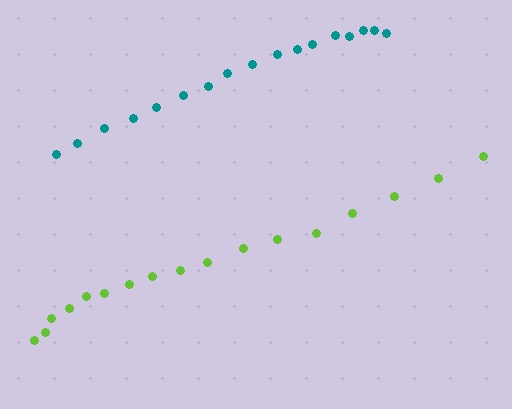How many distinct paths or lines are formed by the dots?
There are 2 distinct paths.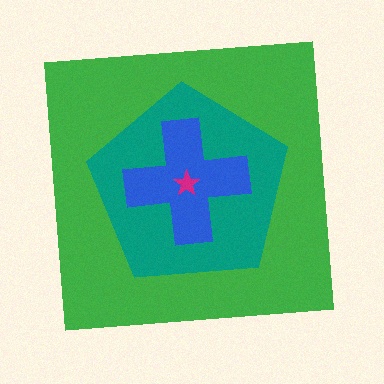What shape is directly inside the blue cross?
The magenta star.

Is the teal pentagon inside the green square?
Yes.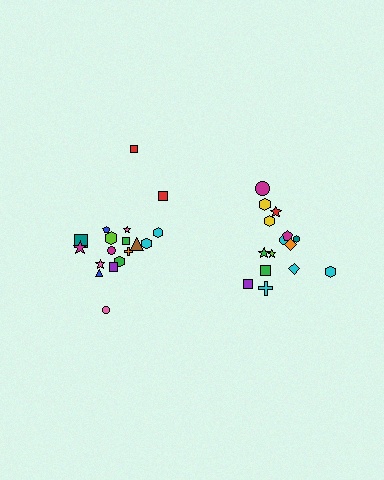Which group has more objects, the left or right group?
The left group.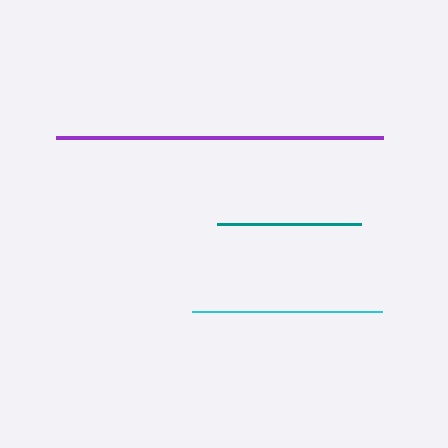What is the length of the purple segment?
The purple segment is approximately 327 pixels long.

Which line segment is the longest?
The purple line is the longest at approximately 327 pixels.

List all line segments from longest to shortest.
From longest to shortest: purple, cyan, teal.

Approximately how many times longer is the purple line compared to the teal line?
The purple line is approximately 2.3 times the length of the teal line.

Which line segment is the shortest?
The teal line is the shortest at approximately 143 pixels.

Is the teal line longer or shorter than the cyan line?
The cyan line is longer than the teal line.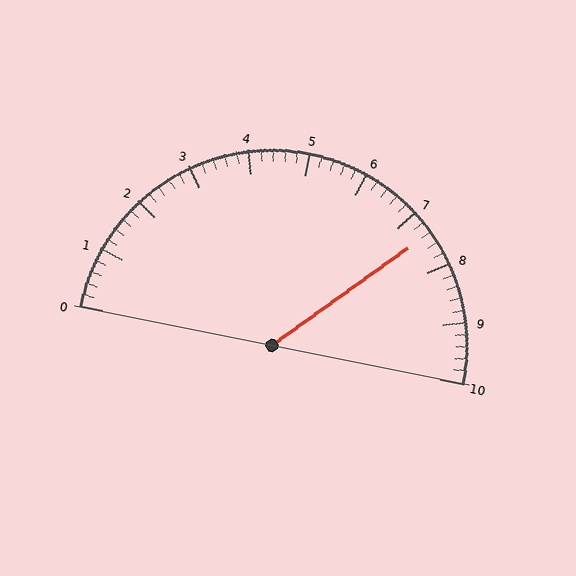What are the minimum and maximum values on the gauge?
The gauge ranges from 0 to 10.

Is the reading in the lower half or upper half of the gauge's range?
The reading is in the upper half of the range (0 to 10).